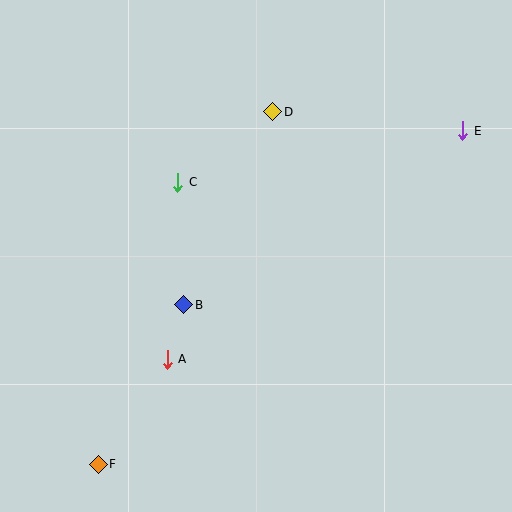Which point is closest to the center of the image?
Point B at (184, 305) is closest to the center.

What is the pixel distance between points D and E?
The distance between D and E is 191 pixels.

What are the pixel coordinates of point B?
Point B is at (184, 305).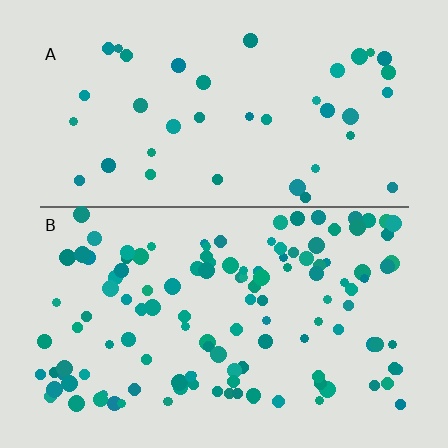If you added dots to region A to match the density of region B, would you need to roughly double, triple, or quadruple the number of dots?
Approximately triple.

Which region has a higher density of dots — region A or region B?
B (the bottom).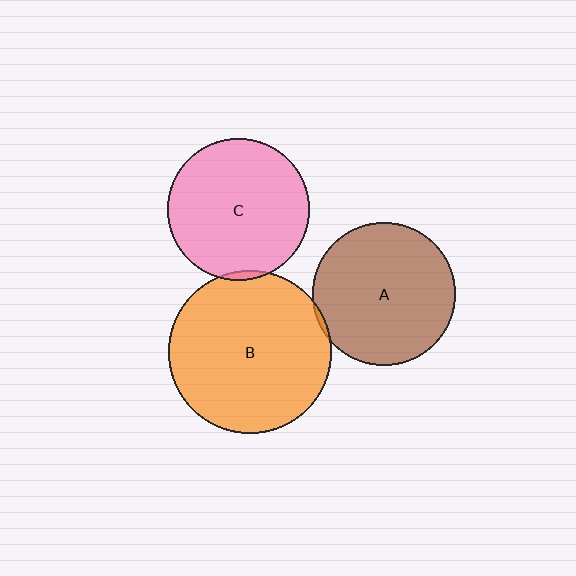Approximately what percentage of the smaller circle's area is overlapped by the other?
Approximately 5%.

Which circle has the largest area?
Circle B (orange).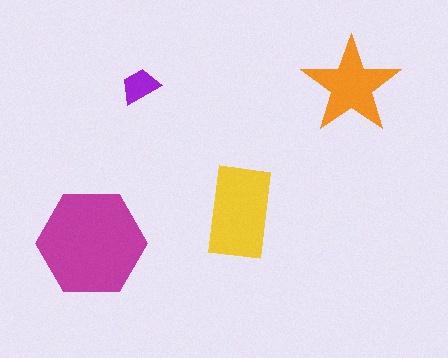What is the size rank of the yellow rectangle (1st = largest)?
2nd.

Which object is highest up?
The purple trapezoid is topmost.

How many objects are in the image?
There are 4 objects in the image.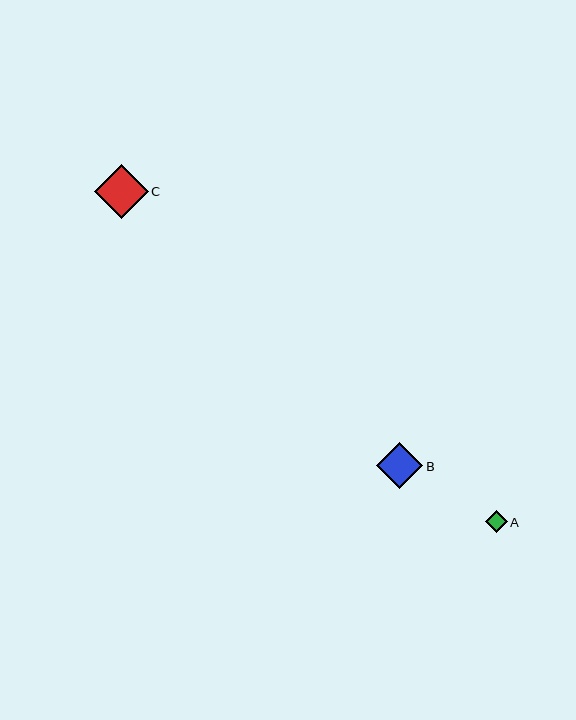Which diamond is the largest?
Diamond C is the largest with a size of approximately 53 pixels.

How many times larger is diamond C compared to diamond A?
Diamond C is approximately 2.5 times the size of diamond A.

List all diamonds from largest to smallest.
From largest to smallest: C, B, A.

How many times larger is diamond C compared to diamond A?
Diamond C is approximately 2.5 times the size of diamond A.